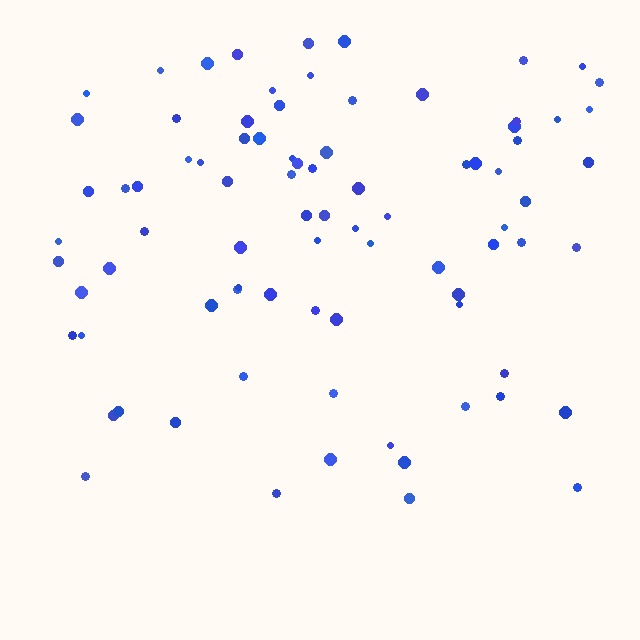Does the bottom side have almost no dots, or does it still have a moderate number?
Still a moderate number, just noticeably fewer than the top.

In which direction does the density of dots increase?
From bottom to top, with the top side densest.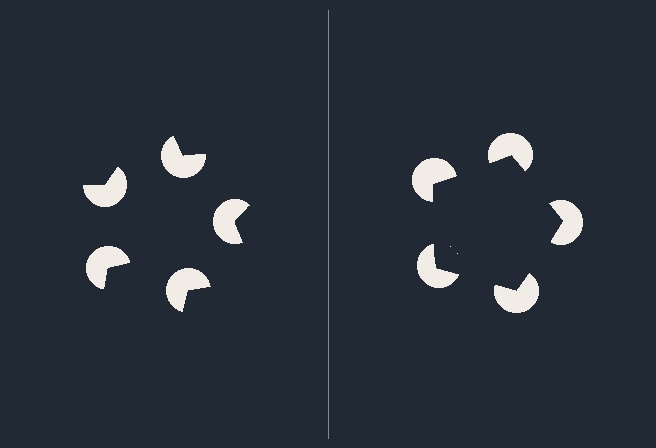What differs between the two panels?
The pac-man discs are positioned identically on both sides; only the wedge orientations differ. On the right they align to a pentagon; on the left they are misaligned.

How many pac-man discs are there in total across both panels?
10 — 5 on each side.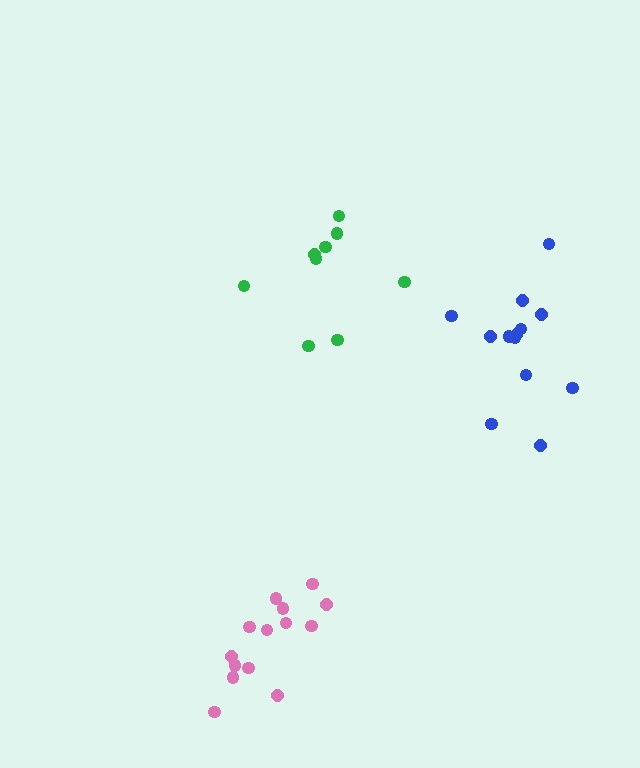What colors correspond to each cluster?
The clusters are colored: pink, blue, green.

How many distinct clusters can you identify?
There are 3 distinct clusters.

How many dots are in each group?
Group 1: 14 dots, Group 2: 13 dots, Group 3: 9 dots (36 total).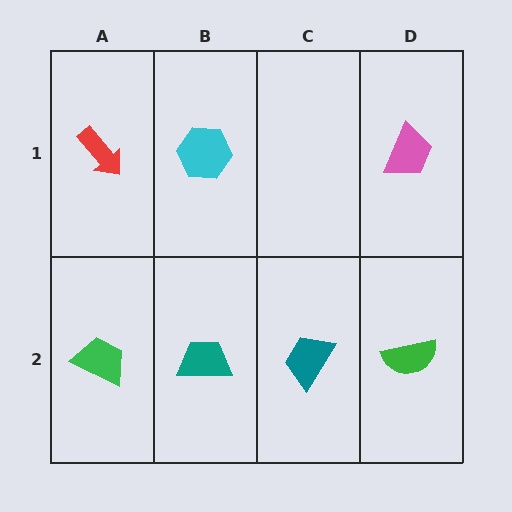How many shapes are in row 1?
3 shapes.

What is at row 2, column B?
A teal trapezoid.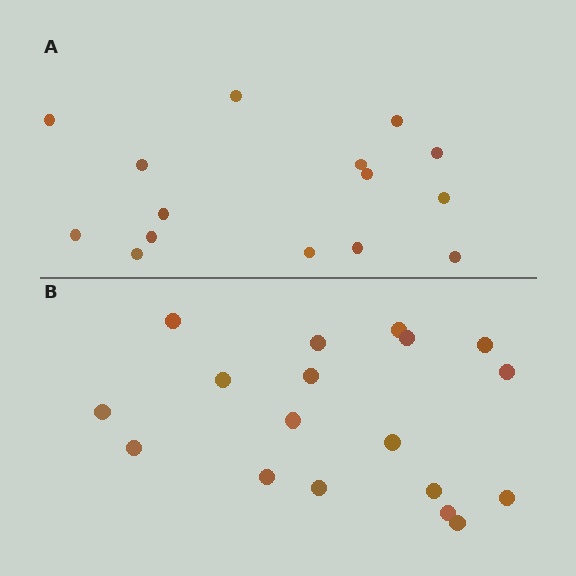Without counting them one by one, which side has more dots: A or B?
Region B (the bottom region) has more dots.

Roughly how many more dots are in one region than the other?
Region B has just a few more — roughly 2 or 3 more dots than region A.